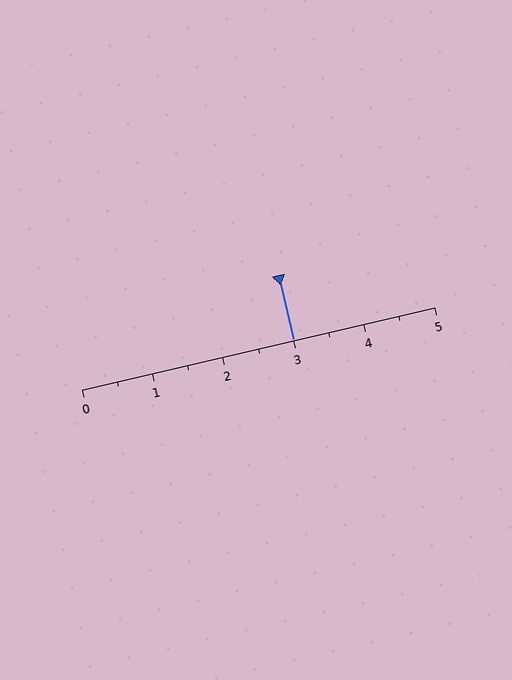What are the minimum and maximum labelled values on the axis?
The axis runs from 0 to 5.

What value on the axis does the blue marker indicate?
The marker indicates approximately 3.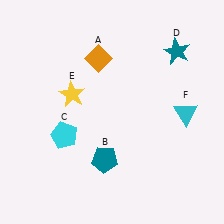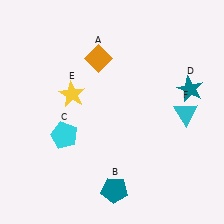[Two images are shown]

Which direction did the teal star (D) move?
The teal star (D) moved down.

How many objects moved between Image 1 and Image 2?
2 objects moved between the two images.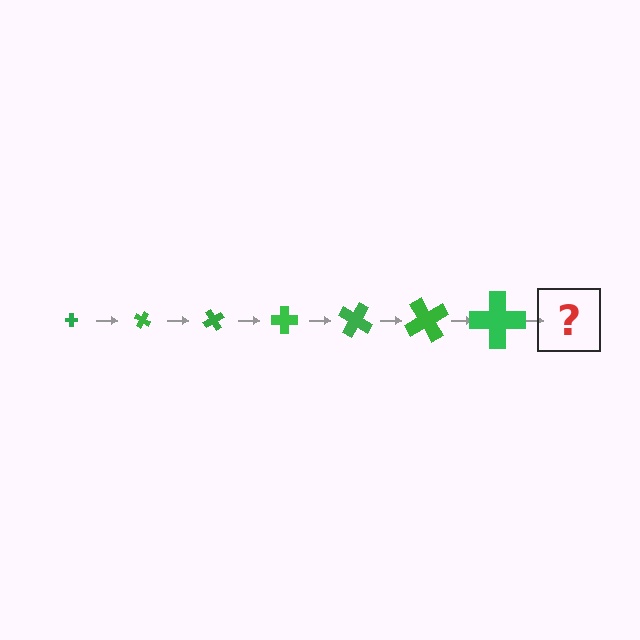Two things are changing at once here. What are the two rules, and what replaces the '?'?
The two rules are that the cross grows larger each step and it rotates 30 degrees each step. The '?' should be a cross, larger than the previous one and rotated 210 degrees from the start.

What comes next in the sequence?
The next element should be a cross, larger than the previous one and rotated 210 degrees from the start.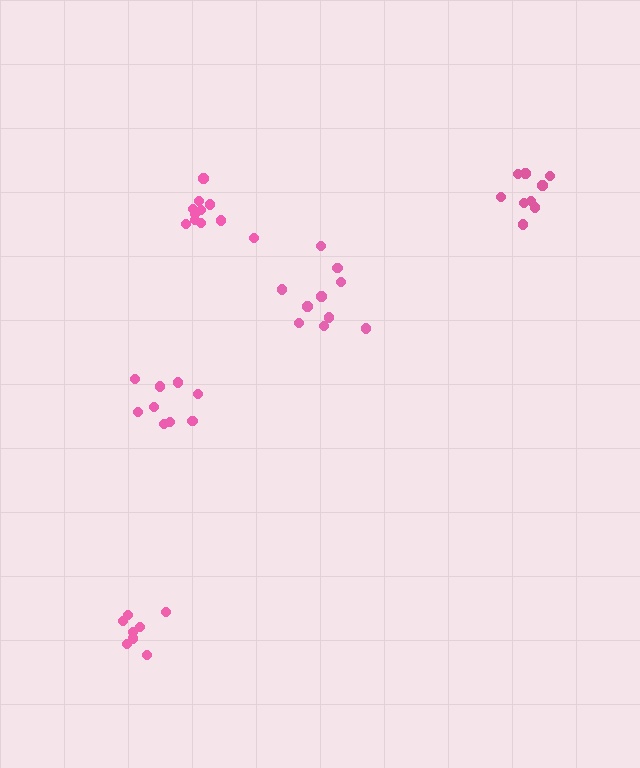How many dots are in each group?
Group 1: 11 dots, Group 2: 9 dots, Group 3: 8 dots, Group 4: 9 dots, Group 5: 10 dots (47 total).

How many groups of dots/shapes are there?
There are 5 groups.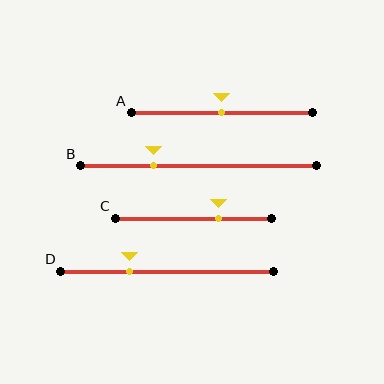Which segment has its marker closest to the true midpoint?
Segment A has its marker closest to the true midpoint.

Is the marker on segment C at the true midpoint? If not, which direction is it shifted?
No, the marker on segment C is shifted to the right by about 16% of the segment length.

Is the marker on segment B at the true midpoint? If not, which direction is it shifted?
No, the marker on segment B is shifted to the left by about 19% of the segment length.